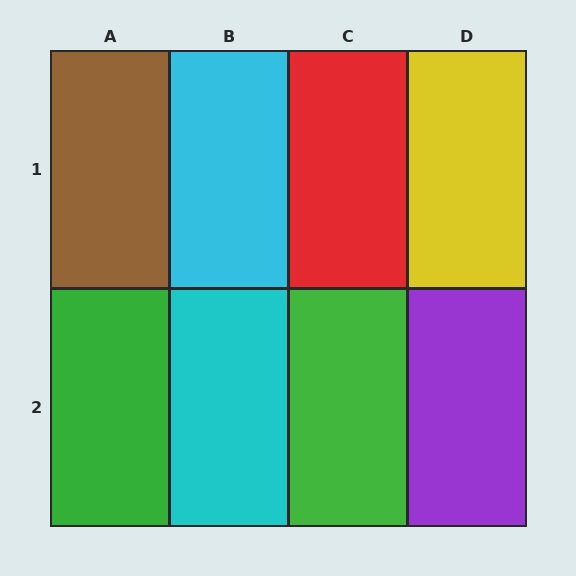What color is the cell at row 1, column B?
Cyan.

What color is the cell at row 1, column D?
Yellow.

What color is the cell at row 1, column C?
Red.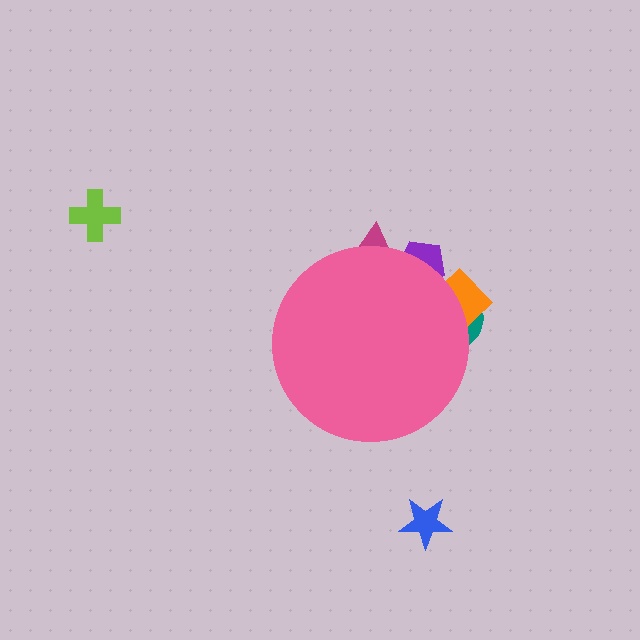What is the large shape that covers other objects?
A pink circle.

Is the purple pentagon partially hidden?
Yes, the purple pentagon is partially hidden behind the pink circle.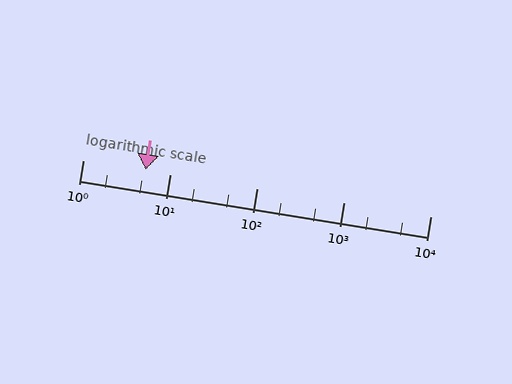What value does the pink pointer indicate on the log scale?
The pointer indicates approximately 5.2.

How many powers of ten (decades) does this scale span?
The scale spans 4 decades, from 1 to 10000.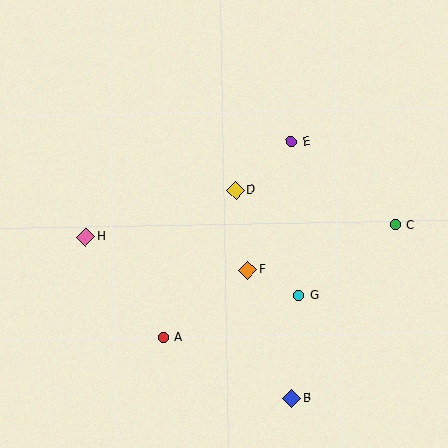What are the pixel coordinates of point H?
Point H is at (86, 237).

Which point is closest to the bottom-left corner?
Point A is closest to the bottom-left corner.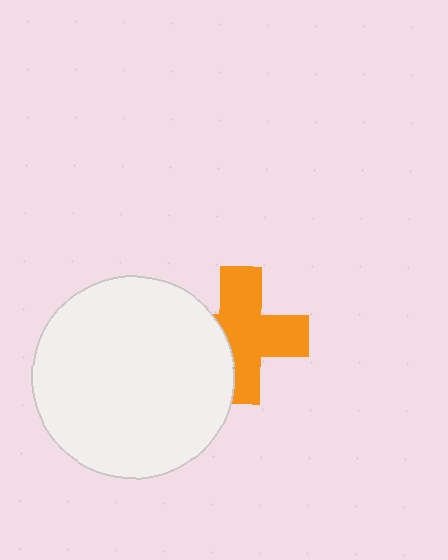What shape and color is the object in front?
The object in front is a white circle.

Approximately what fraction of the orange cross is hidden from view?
Roughly 31% of the orange cross is hidden behind the white circle.